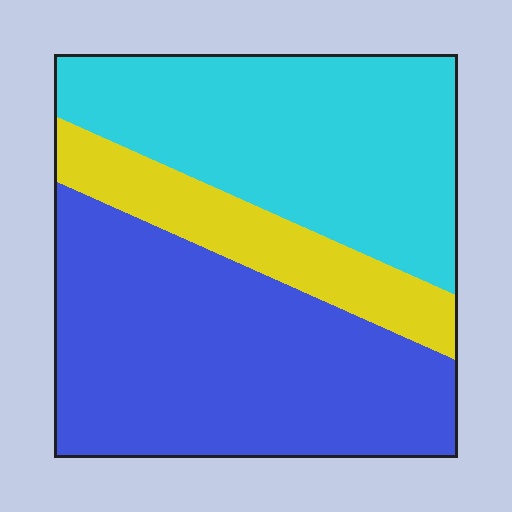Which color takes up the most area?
Blue, at roughly 45%.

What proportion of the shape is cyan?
Cyan covers roughly 40% of the shape.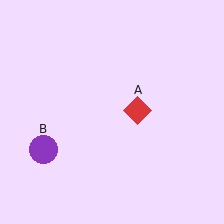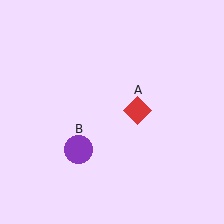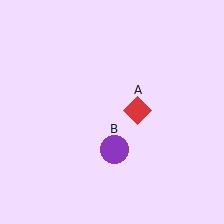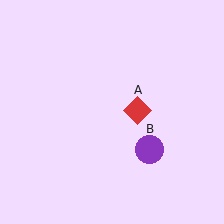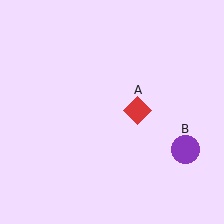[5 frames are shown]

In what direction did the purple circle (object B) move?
The purple circle (object B) moved right.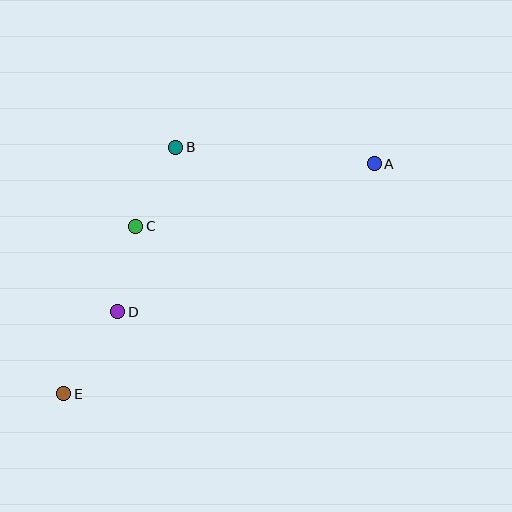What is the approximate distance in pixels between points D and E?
The distance between D and E is approximately 98 pixels.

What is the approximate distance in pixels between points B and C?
The distance between B and C is approximately 88 pixels.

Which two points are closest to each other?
Points C and D are closest to each other.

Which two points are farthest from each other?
Points A and E are farthest from each other.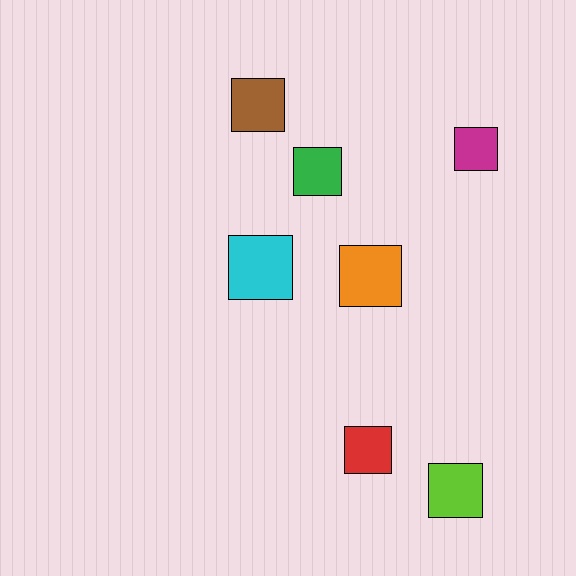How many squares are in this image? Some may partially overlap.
There are 7 squares.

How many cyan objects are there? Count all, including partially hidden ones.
There is 1 cyan object.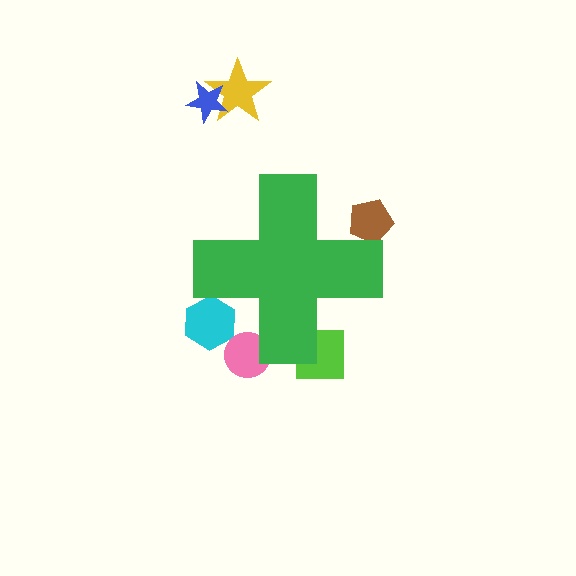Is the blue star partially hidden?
No, the blue star is fully visible.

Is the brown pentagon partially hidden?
Yes, the brown pentagon is partially hidden behind the green cross.